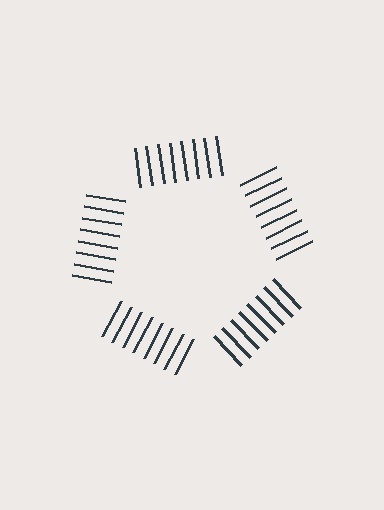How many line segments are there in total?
40 — 8 along each of the 5 edges.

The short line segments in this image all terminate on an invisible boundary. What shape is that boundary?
An illusory pentagon — the line segments terminate on its edges but no continuous stroke is drawn.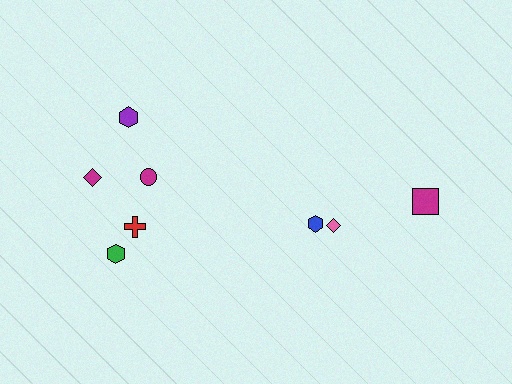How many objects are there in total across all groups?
There are 8 objects.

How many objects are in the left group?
There are 5 objects.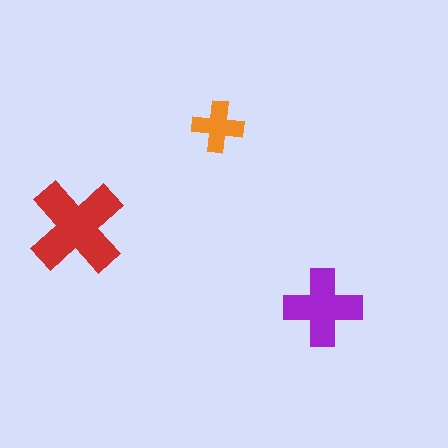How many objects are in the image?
There are 3 objects in the image.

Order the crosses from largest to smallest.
the red one, the purple one, the orange one.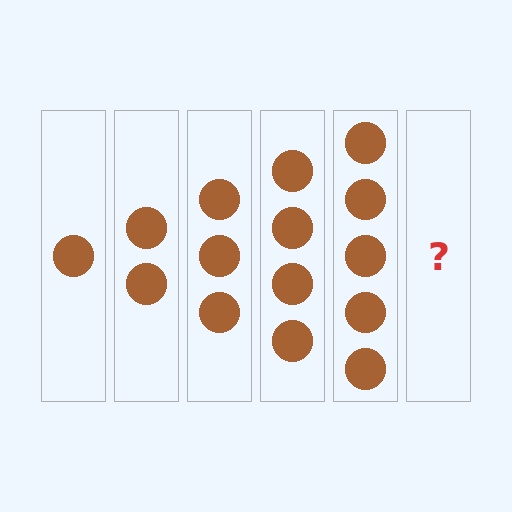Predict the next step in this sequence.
The next step is 6 circles.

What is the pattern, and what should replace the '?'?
The pattern is that each step adds one more circle. The '?' should be 6 circles.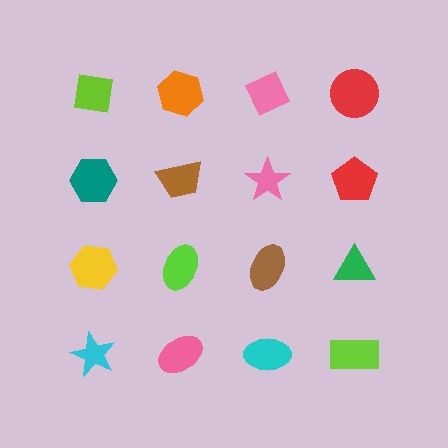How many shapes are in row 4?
4 shapes.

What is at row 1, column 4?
A red circle.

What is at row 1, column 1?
A lime square.